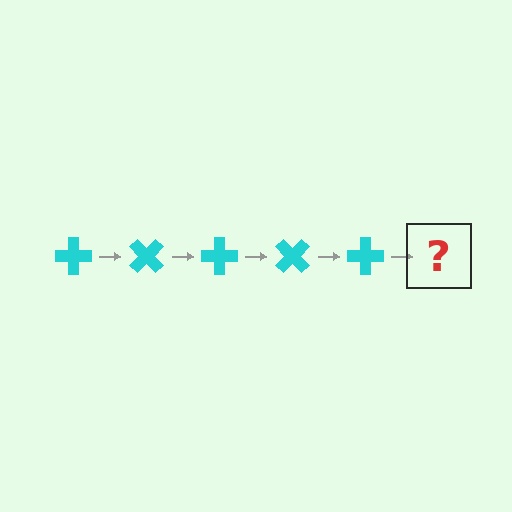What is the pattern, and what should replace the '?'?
The pattern is that the cross rotates 45 degrees each step. The '?' should be a cyan cross rotated 225 degrees.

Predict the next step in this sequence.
The next step is a cyan cross rotated 225 degrees.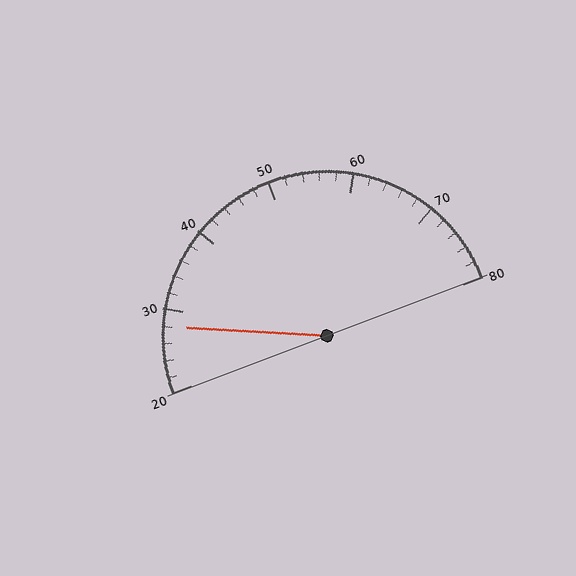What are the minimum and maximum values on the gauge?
The gauge ranges from 20 to 80.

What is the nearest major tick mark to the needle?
The nearest major tick mark is 30.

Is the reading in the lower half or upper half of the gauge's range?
The reading is in the lower half of the range (20 to 80).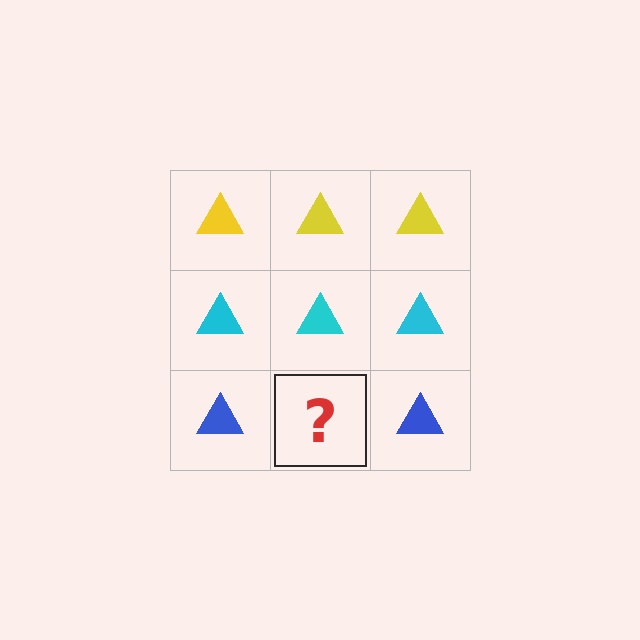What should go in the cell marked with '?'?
The missing cell should contain a blue triangle.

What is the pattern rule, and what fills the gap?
The rule is that each row has a consistent color. The gap should be filled with a blue triangle.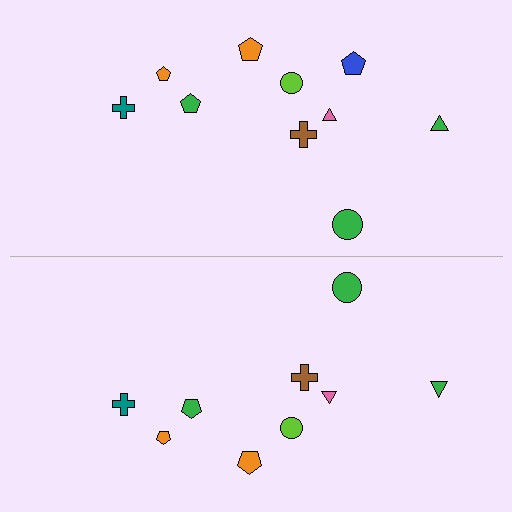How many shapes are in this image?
There are 19 shapes in this image.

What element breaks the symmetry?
A blue pentagon is missing from the bottom side.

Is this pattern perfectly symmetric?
No, the pattern is not perfectly symmetric. A blue pentagon is missing from the bottom side.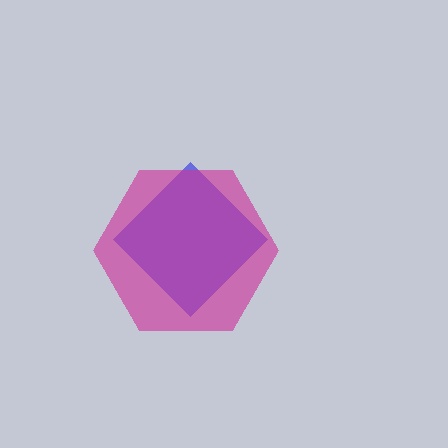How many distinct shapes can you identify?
There are 2 distinct shapes: a blue diamond, a magenta hexagon.